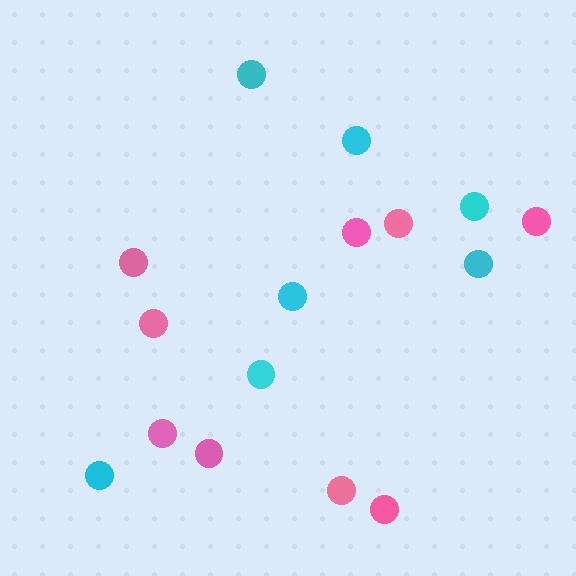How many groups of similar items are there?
There are 2 groups: one group of pink circles (9) and one group of cyan circles (7).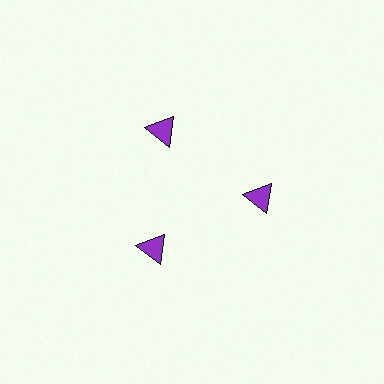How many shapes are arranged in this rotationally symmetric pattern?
There are 3 shapes, arranged in 3 groups of 1.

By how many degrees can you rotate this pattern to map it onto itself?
The pattern maps onto itself every 120 degrees of rotation.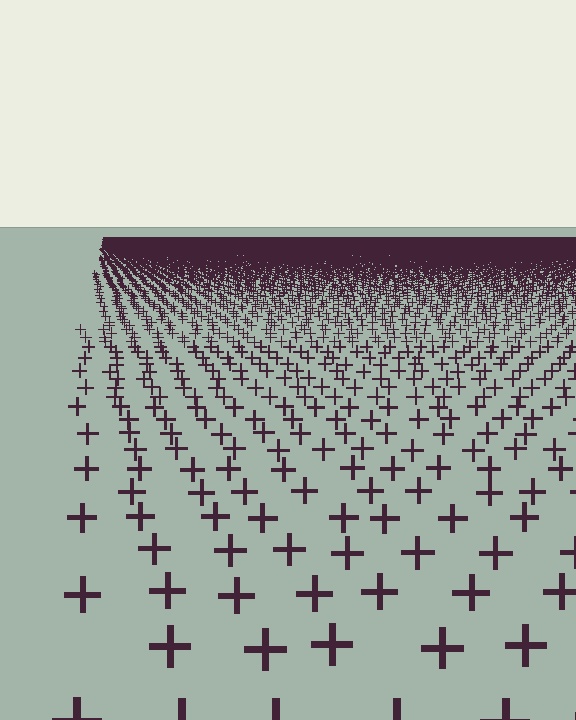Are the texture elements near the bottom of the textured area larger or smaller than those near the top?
Larger. Near the bottom, elements are closer to the viewer and appear at a bigger on-screen size.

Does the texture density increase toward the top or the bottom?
Density increases toward the top.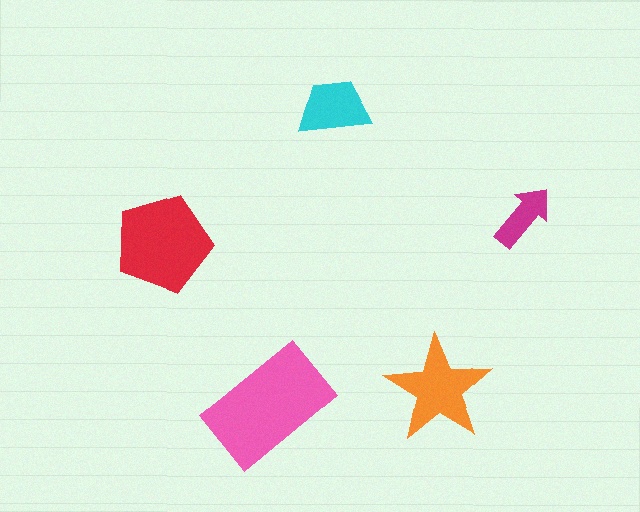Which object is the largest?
The pink rectangle.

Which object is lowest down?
The pink rectangle is bottommost.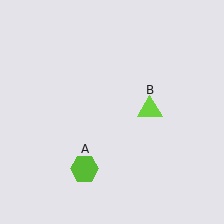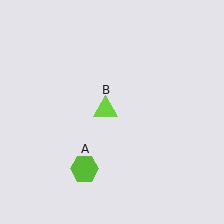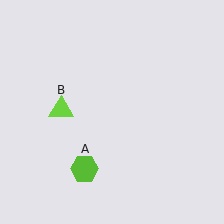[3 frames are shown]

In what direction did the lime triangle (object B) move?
The lime triangle (object B) moved left.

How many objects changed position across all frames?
1 object changed position: lime triangle (object B).